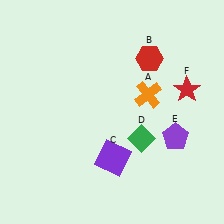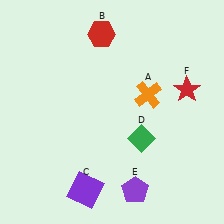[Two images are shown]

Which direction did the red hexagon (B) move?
The red hexagon (B) moved left.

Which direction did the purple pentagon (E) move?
The purple pentagon (E) moved down.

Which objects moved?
The objects that moved are: the red hexagon (B), the purple square (C), the purple pentagon (E).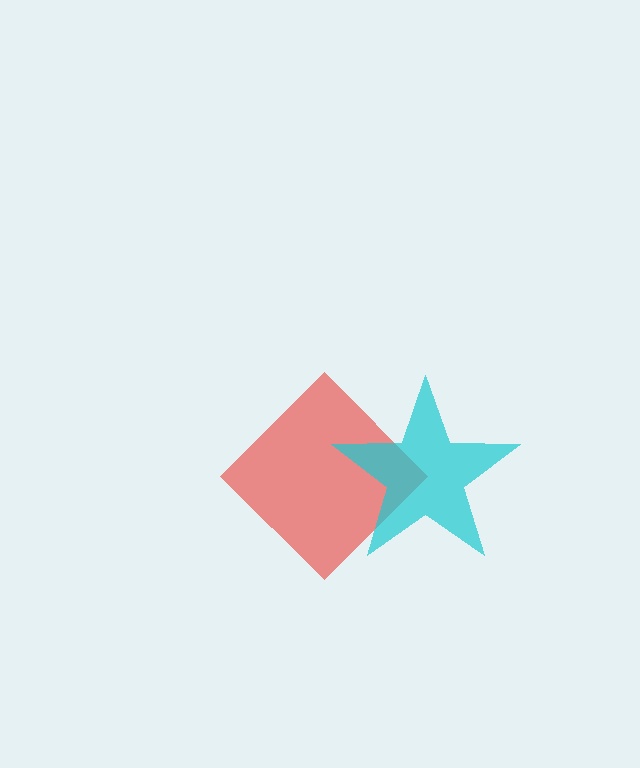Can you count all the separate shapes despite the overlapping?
Yes, there are 2 separate shapes.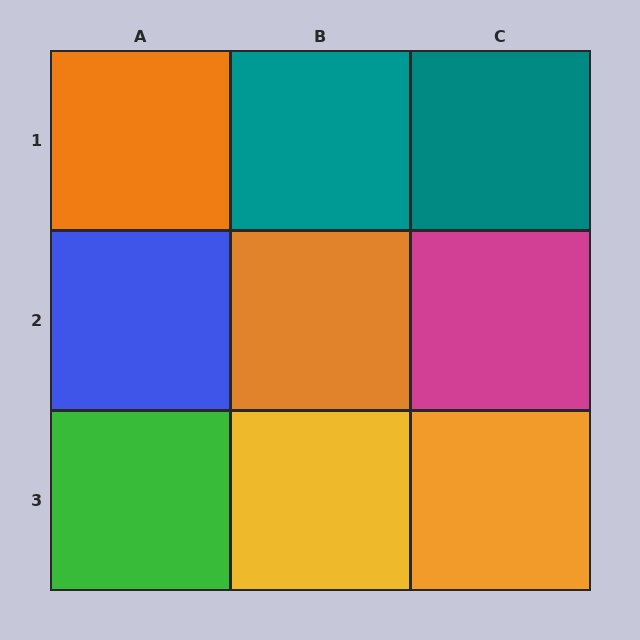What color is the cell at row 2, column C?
Magenta.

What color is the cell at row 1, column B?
Teal.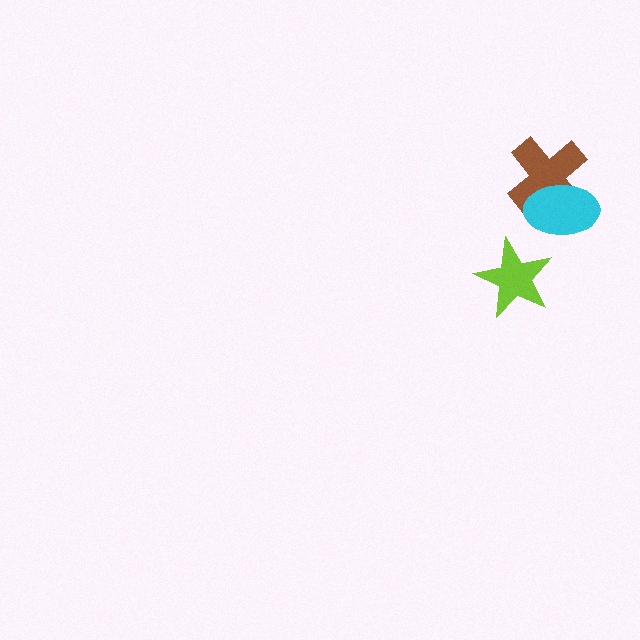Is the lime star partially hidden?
No, no other shape covers it.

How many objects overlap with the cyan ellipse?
1 object overlaps with the cyan ellipse.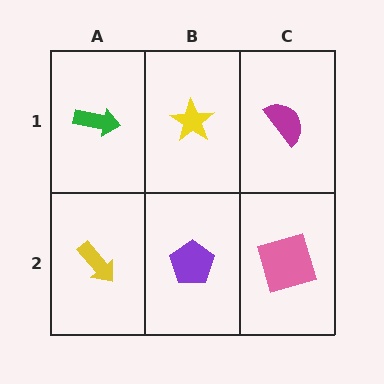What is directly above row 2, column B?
A yellow star.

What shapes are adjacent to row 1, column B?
A purple pentagon (row 2, column B), a green arrow (row 1, column A), a magenta semicircle (row 1, column C).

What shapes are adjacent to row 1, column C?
A pink square (row 2, column C), a yellow star (row 1, column B).